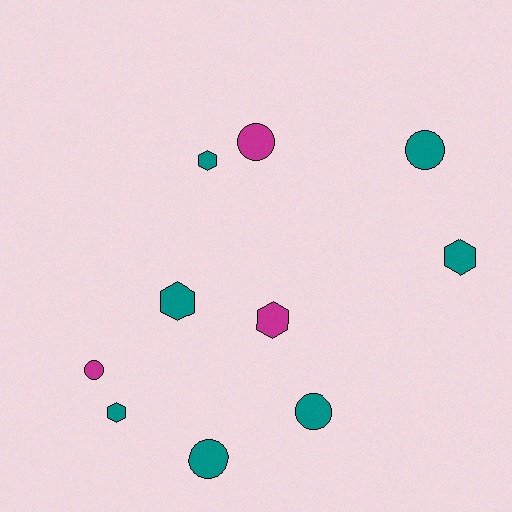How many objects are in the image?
There are 10 objects.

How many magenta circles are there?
There are 2 magenta circles.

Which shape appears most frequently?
Circle, with 5 objects.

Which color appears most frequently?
Teal, with 7 objects.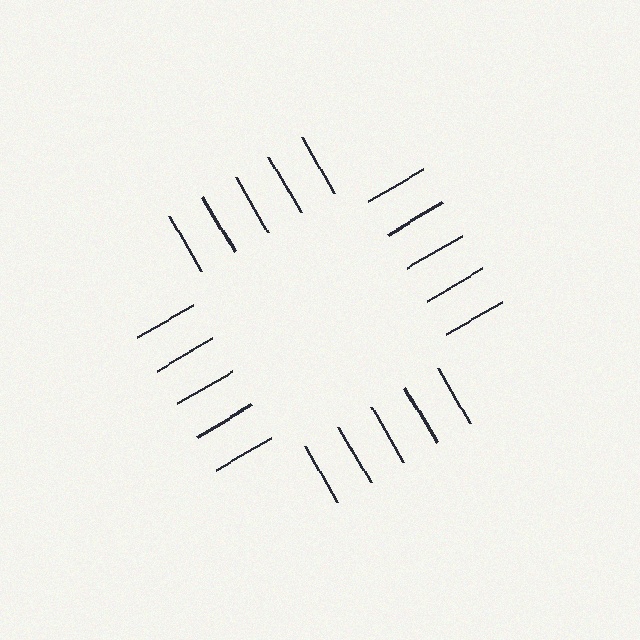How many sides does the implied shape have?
4 sides — the line-ends trace a square.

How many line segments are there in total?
20 — 5 along each of the 4 edges.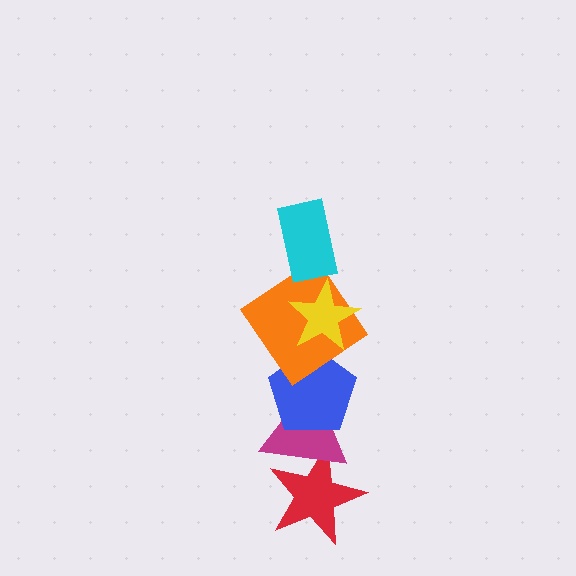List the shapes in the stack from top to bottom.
From top to bottom: the cyan rectangle, the yellow star, the orange diamond, the blue pentagon, the magenta triangle, the red star.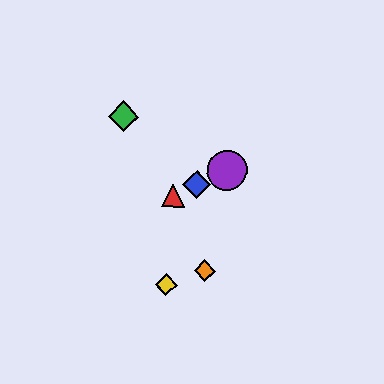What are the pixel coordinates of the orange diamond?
The orange diamond is at (205, 271).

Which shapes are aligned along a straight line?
The red triangle, the blue diamond, the purple circle are aligned along a straight line.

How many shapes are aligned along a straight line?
3 shapes (the red triangle, the blue diamond, the purple circle) are aligned along a straight line.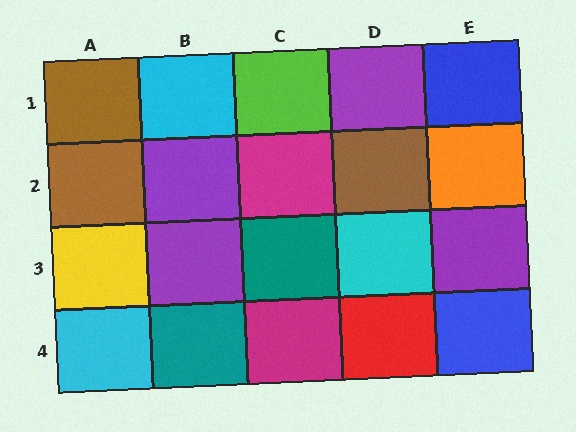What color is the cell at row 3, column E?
Purple.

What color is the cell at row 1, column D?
Purple.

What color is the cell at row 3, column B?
Purple.